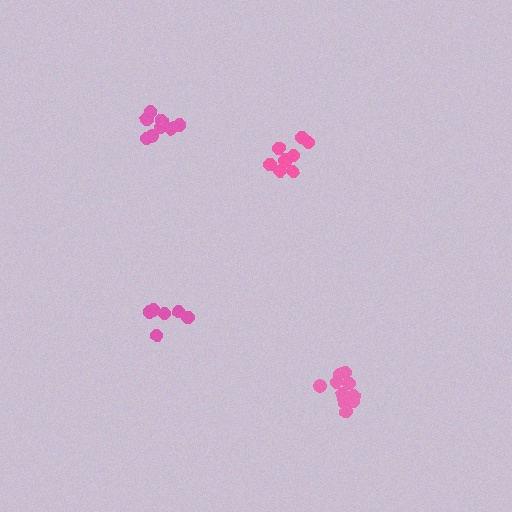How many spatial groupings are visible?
There are 4 spatial groupings.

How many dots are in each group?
Group 1: 9 dots, Group 2: 6 dots, Group 3: 11 dots, Group 4: 8 dots (34 total).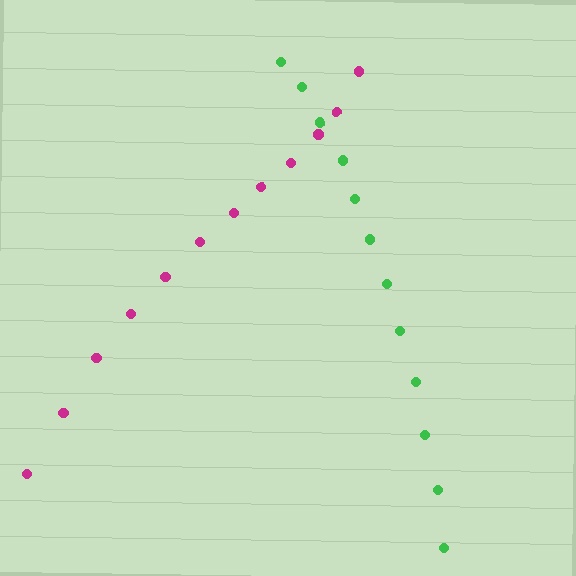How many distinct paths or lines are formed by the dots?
There are 2 distinct paths.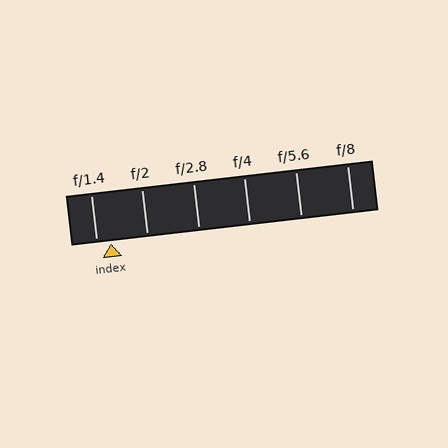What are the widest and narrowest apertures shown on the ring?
The widest aperture shown is f/1.4 and the narrowest is f/8.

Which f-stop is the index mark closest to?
The index mark is closest to f/1.4.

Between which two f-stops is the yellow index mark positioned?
The index mark is between f/1.4 and f/2.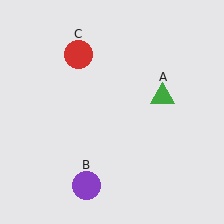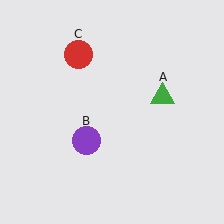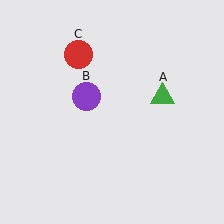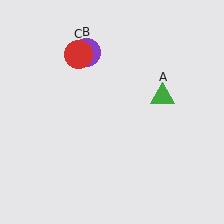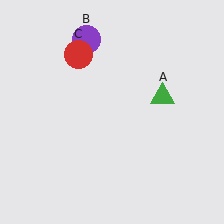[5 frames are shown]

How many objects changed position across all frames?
1 object changed position: purple circle (object B).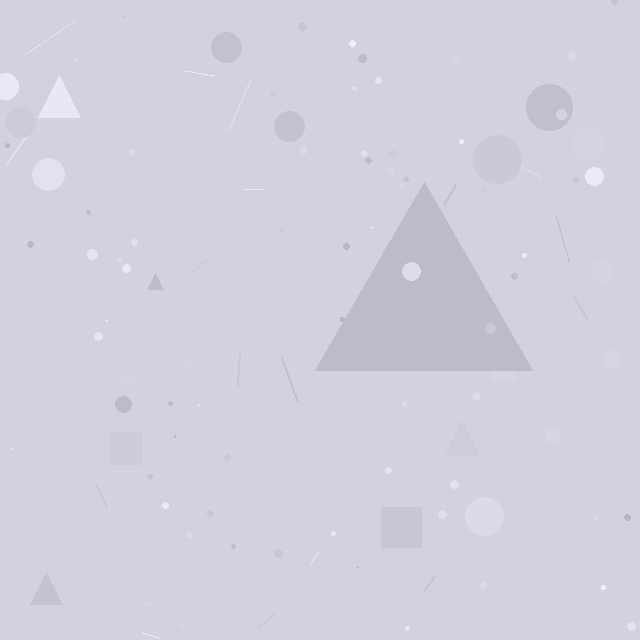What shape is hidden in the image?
A triangle is hidden in the image.